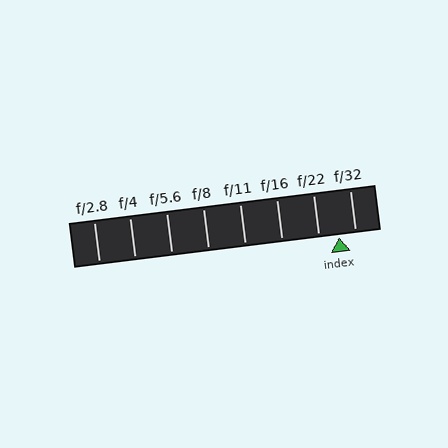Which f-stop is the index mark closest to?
The index mark is closest to f/32.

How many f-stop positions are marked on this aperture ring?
There are 8 f-stop positions marked.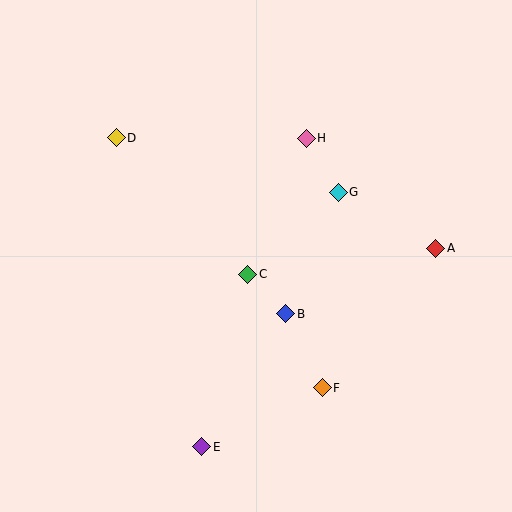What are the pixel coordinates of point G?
Point G is at (338, 192).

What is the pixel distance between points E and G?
The distance between E and G is 289 pixels.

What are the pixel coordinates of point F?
Point F is at (322, 388).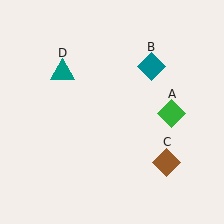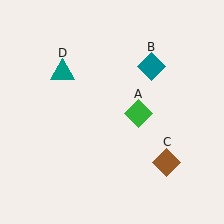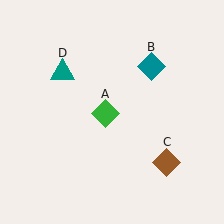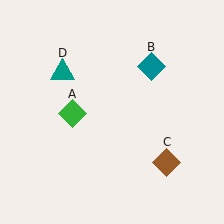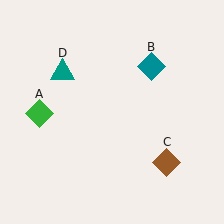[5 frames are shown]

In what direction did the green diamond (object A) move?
The green diamond (object A) moved left.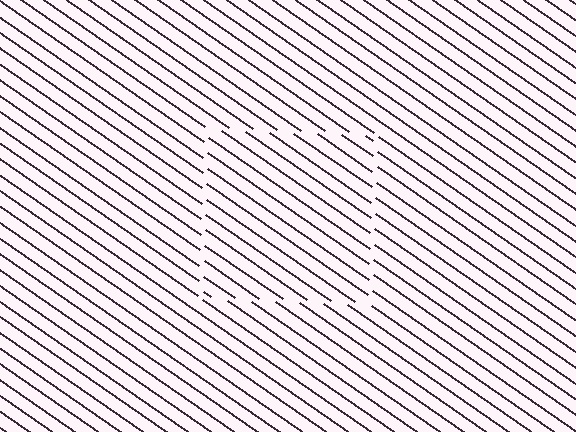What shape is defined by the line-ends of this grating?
An illusory square. The interior of the shape contains the same grating, shifted by half a period — the contour is defined by the phase discontinuity where line-ends from the inner and outer gratings abut.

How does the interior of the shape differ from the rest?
The interior of the shape contains the same grating, shifted by half a period — the contour is defined by the phase discontinuity where line-ends from the inner and outer gratings abut.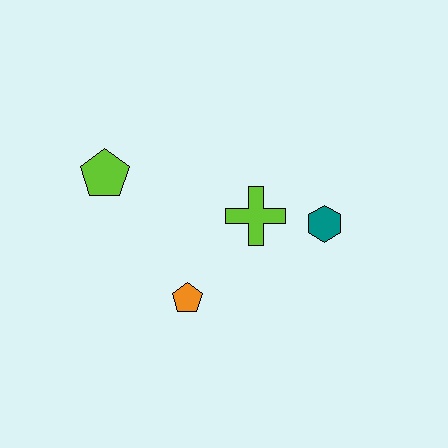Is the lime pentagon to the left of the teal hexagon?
Yes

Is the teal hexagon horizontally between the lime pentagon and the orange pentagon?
No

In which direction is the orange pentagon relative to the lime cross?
The orange pentagon is below the lime cross.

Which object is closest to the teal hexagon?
The lime cross is closest to the teal hexagon.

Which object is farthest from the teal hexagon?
The lime pentagon is farthest from the teal hexagon.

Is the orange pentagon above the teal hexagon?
No